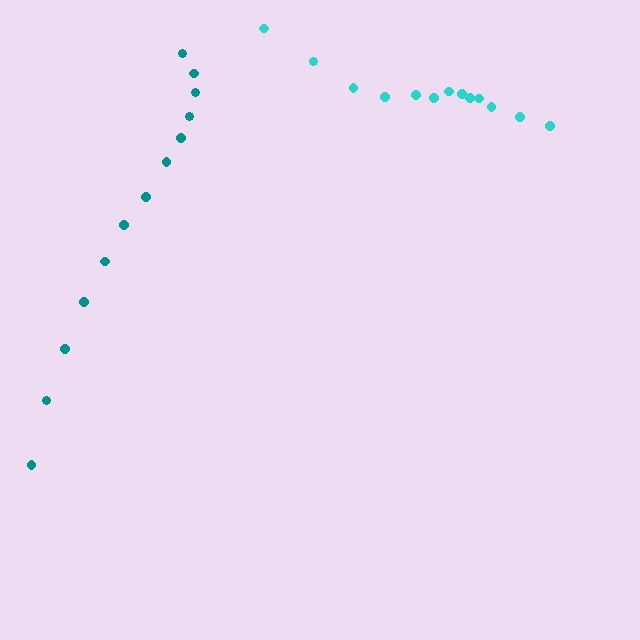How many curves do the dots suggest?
There are 2 distinct paths.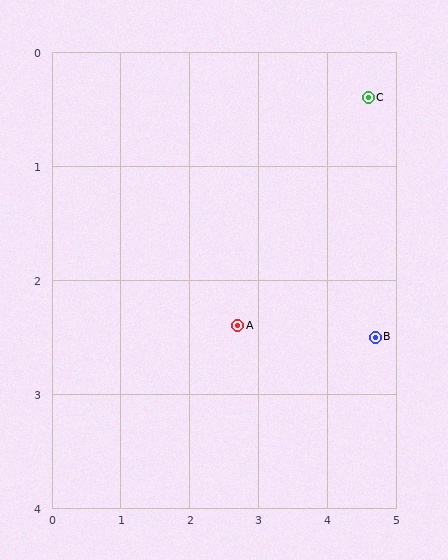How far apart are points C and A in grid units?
Points C and A are about 2.8 grid units apart.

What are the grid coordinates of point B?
Point B is at approximately (4.7, 2.5).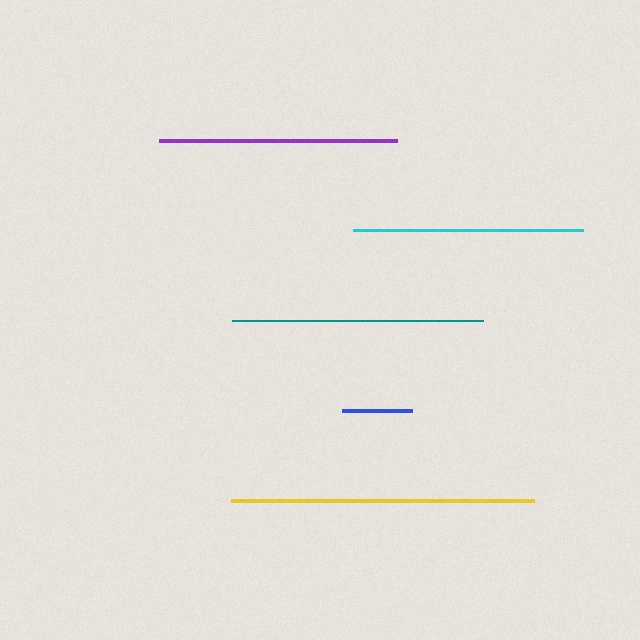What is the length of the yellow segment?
The yellow segment is approximately 303 pixels long.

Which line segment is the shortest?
The blue line is the shortest at approximately 70 pixels.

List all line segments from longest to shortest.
From longest to shortest: yellow, teal, purple, cyan, blue.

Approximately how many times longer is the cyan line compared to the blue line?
The cyan line is approximately 3.3 times the length of the blue line.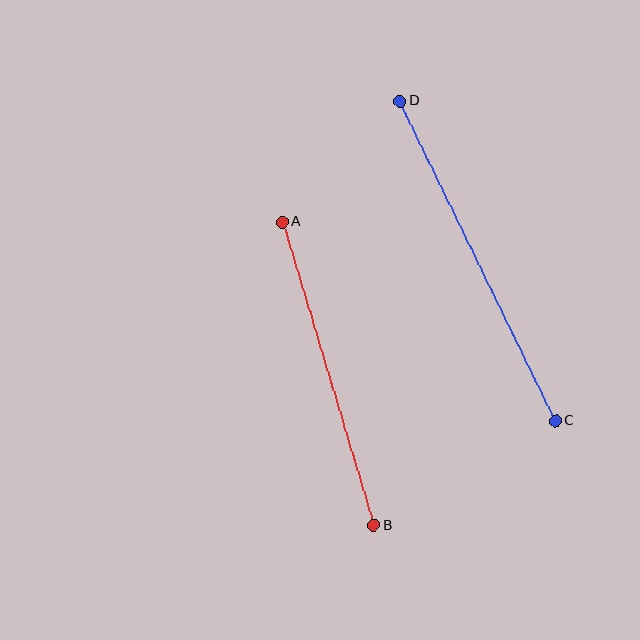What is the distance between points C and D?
The distance is approximately 355 pixels.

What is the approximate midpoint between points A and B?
The midpoint is at approximately (328, 374) pixels.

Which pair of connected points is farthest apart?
Points C and D are farthest apart.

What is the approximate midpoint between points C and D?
The midpoint is at approximately (478, 261) pixels.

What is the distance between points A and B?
The distance is approximately 317 pixels.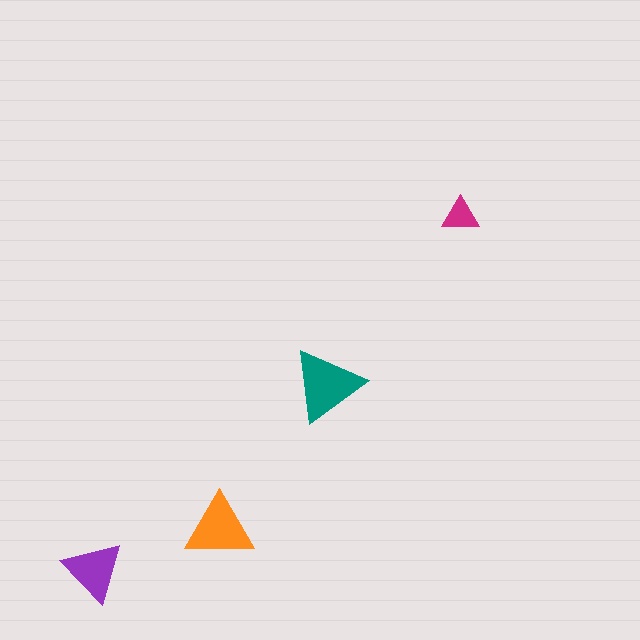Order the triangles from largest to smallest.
the teal one, the orange one, the purple one, the magenta one.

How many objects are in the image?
There are 4 objects in the image.